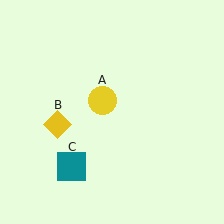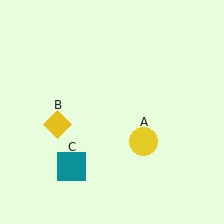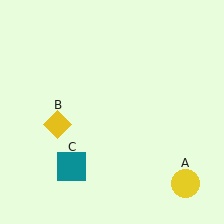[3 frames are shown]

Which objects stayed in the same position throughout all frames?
Yellow diamond (object B) and teal square (object C) remained stationary.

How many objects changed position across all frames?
1 object changed position: yellow circle (object A).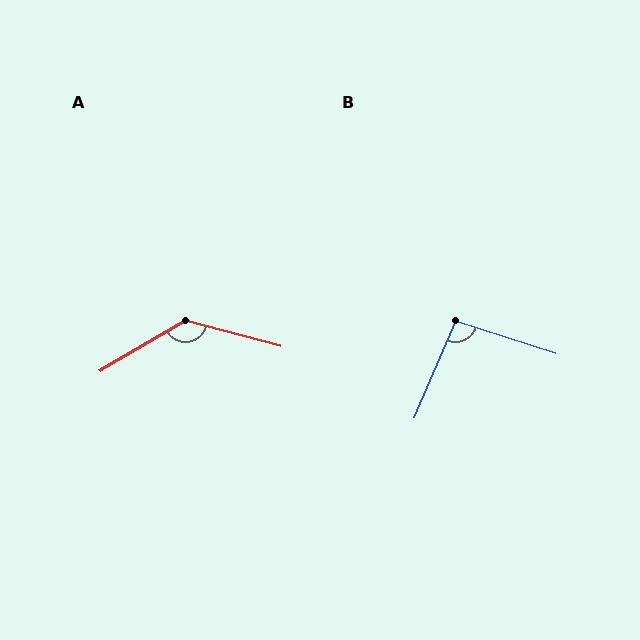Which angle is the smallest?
B, at approximately 95 degrees.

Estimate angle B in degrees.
Approximately 95 degrees.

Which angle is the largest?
A, at approximately 134 degrees.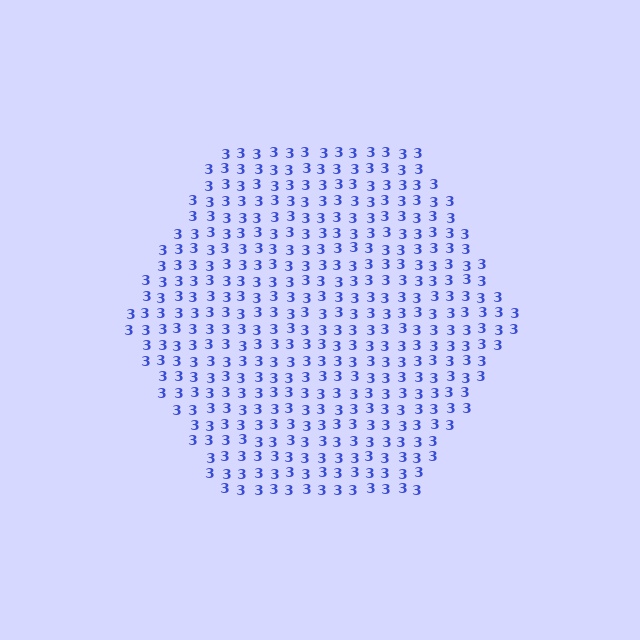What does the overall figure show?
The overall figure shows a hexagon.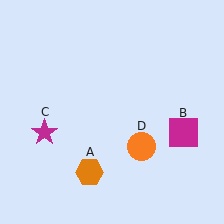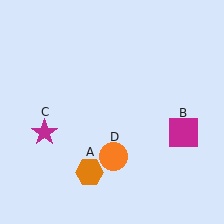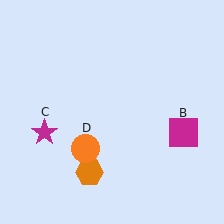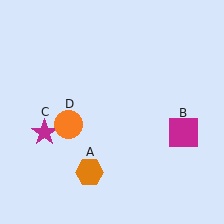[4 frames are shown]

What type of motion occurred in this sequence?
The orange circle (object D) rotated clockwise around the center of the scene.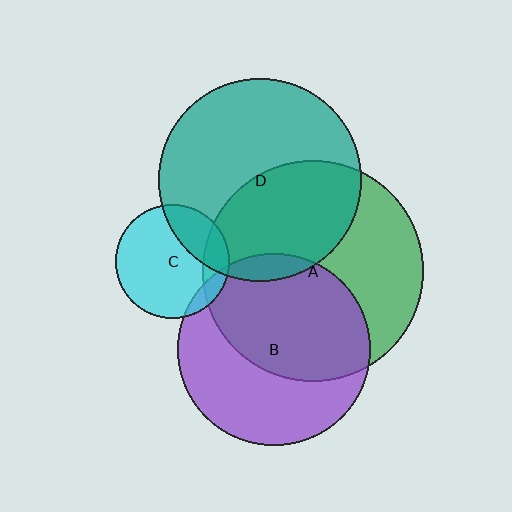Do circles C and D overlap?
Yes.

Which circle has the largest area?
Circle A (green).